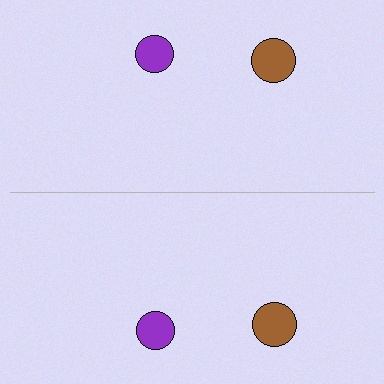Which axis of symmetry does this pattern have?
The pattern has a horizontal axis of symmetry running through the center of the image.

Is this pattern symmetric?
Yes, this pattern has bilateral (reflection) symmetry.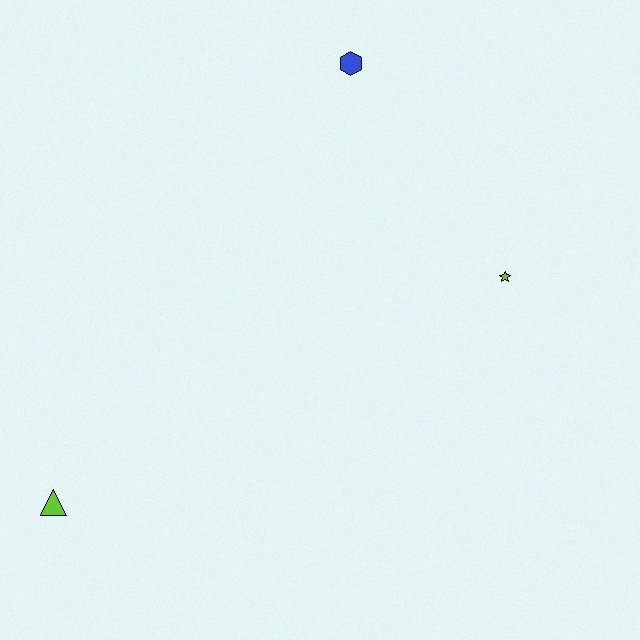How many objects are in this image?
There are 3 objects.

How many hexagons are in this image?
There is 1 hexagon.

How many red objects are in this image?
There are no red objects.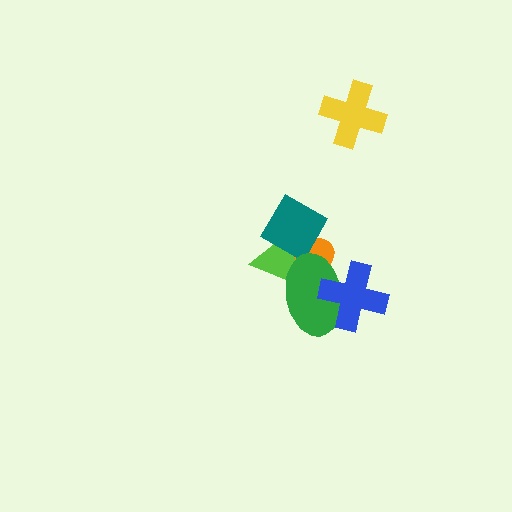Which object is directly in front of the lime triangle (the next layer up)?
The teal diamond is directly in front of the lime triangle.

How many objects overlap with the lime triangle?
3 objects overlap with the lime triangle.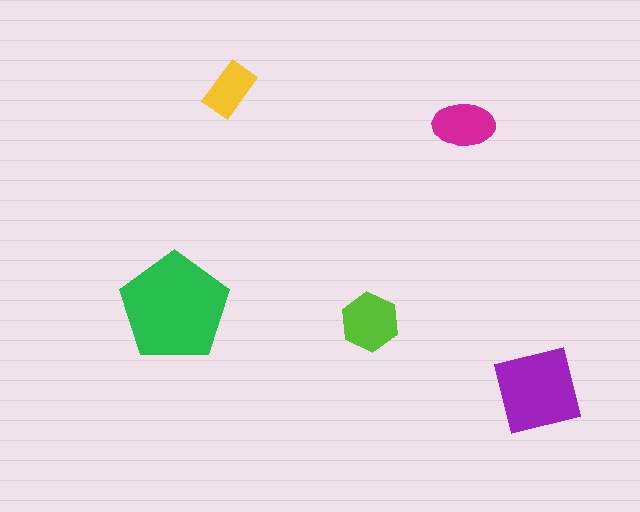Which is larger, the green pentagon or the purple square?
The green pentagon.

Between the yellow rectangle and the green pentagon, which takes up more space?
The green pentagon.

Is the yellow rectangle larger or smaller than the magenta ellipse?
Smaller.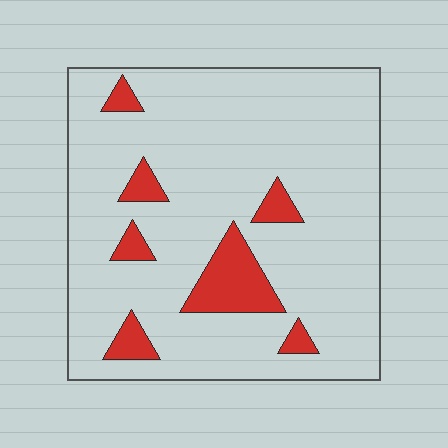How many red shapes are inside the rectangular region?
7.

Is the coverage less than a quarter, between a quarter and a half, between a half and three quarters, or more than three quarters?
Less than a quarter.